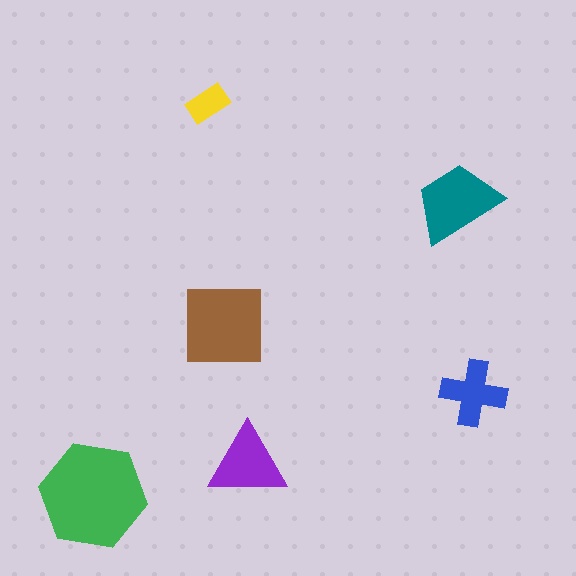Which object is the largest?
The green hexagon.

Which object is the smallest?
The yellow rectangle.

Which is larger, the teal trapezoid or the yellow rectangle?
The teal trapezoid.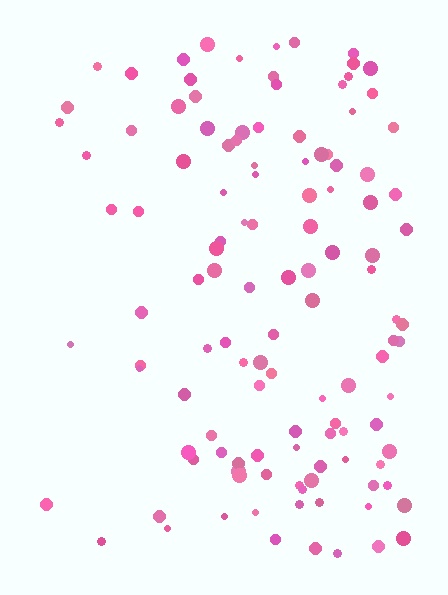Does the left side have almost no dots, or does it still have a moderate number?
Still a moderate number, just noticeably fewer than the right.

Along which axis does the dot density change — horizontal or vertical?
Horizontal.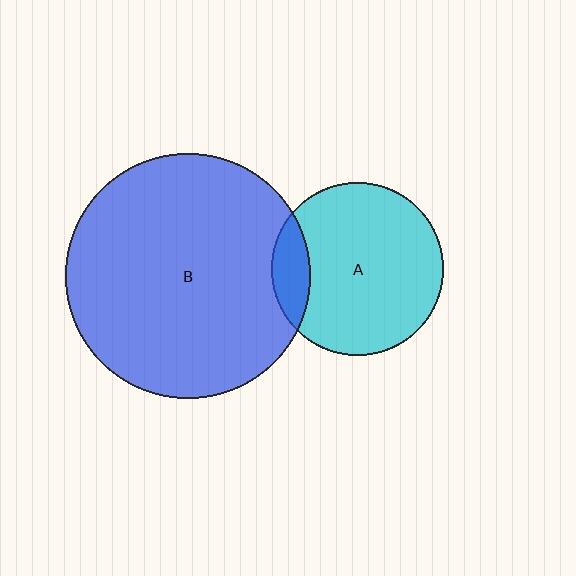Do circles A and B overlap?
Yes.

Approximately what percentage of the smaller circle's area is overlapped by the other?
Approximately 15%.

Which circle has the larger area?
Circle B (blue).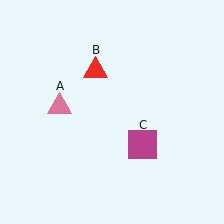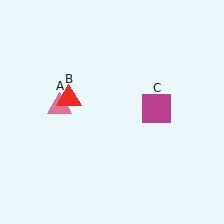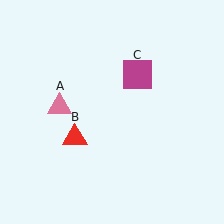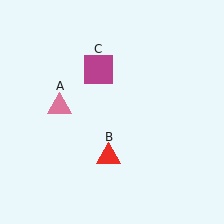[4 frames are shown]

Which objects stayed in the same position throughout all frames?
Pink triangle (object A) remained stationary.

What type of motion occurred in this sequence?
The red triangle (object B), magenta square (object C) rotated counterclockwise around the center of the scene.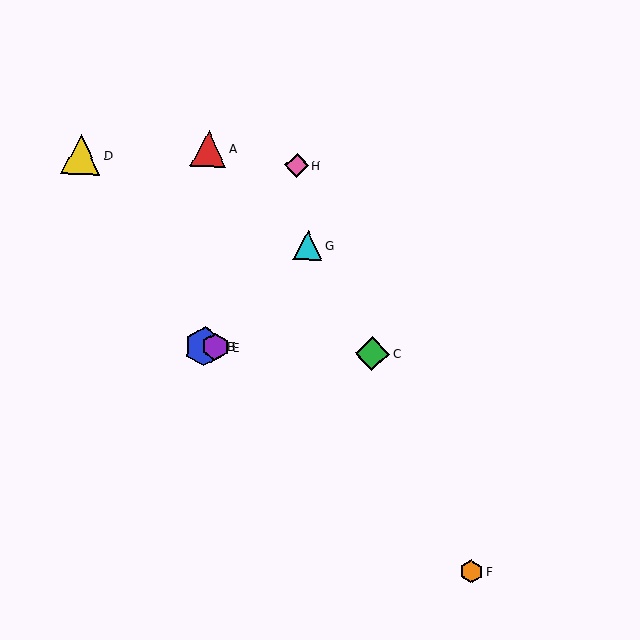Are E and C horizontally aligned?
Yes, both are at y≈347.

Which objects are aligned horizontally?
Objects B, C, E are aligned horizontally.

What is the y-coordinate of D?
Object D is at y≈155.